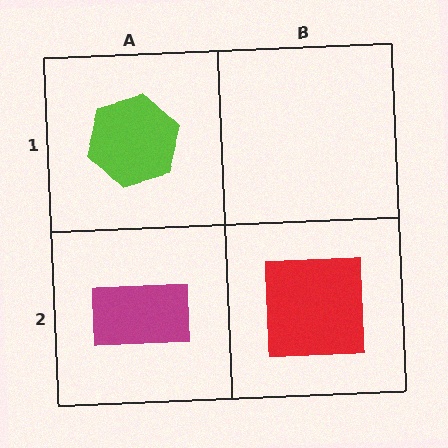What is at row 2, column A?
A magenta rectangle.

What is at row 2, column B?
A red square.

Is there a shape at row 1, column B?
No, that cell is empty.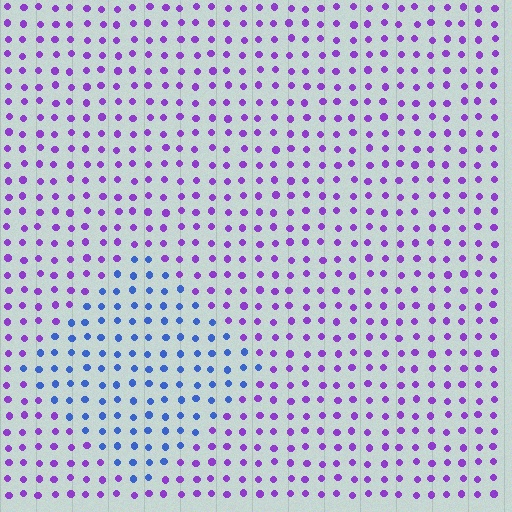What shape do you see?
I see a diamond.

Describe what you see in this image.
The image is filled with small purple elements in a uniform arrangement. A diamond-shaped region is visible where the elements are tinted to a slightly different hue, forming a subtle color boundary.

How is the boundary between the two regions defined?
The boundary is defined purely by a slight shift in hue (about 53 degrees). Spacing, size, and orientation are identical on both sides.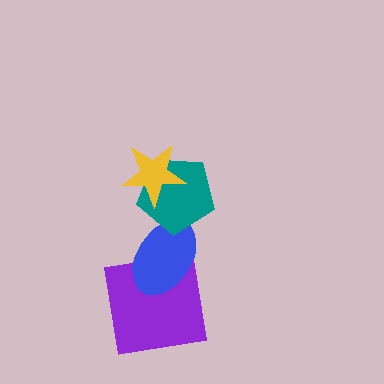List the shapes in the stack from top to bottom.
From top to bottom: the yellow star, the teal pentagon, the blue ellipse, the purple square.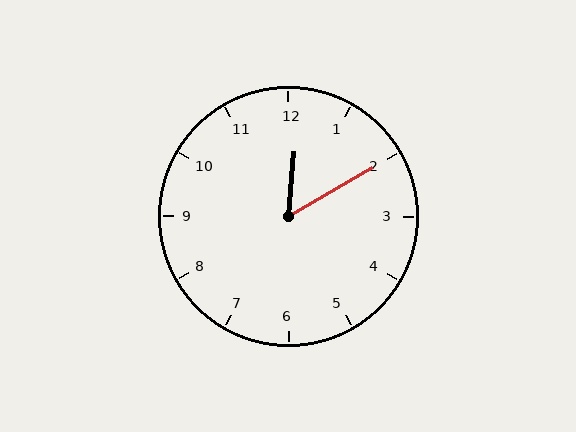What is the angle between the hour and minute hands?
Approximately 55 degrees.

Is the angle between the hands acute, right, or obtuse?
It is acute.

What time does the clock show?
12:10.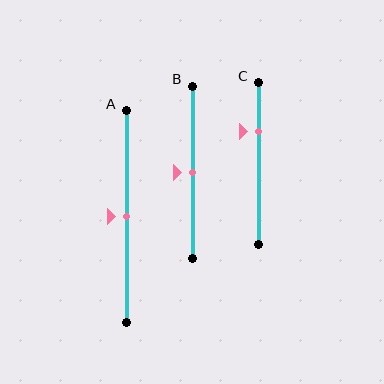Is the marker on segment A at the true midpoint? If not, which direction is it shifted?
Yes, the marker on segment A is at the true midpoint.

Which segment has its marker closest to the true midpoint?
Segment A has its marker closest to the true midpoint.